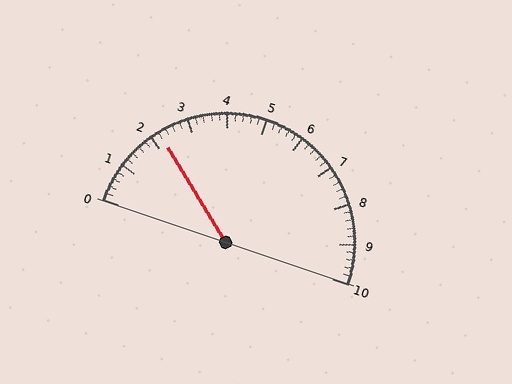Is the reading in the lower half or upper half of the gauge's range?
The reading is in the lower half of the range (0 to 10).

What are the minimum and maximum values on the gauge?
The gauge ranges from 0 to 10.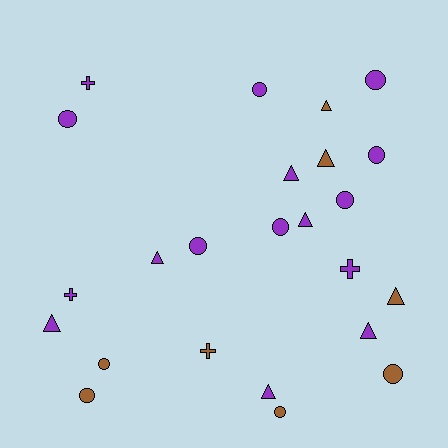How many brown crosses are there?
There is 1 brown cross.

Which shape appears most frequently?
Circle, with 11 objects.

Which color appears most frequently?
Purple, with 16 objects.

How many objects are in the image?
There are 24 objects.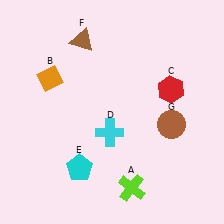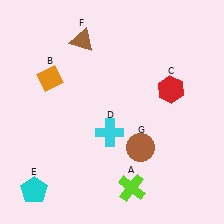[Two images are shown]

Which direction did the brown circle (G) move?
The brown circle (G) moved left.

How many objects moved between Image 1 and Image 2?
2 objects moved between the two images.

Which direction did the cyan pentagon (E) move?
The cyan pentagon (E) moved left.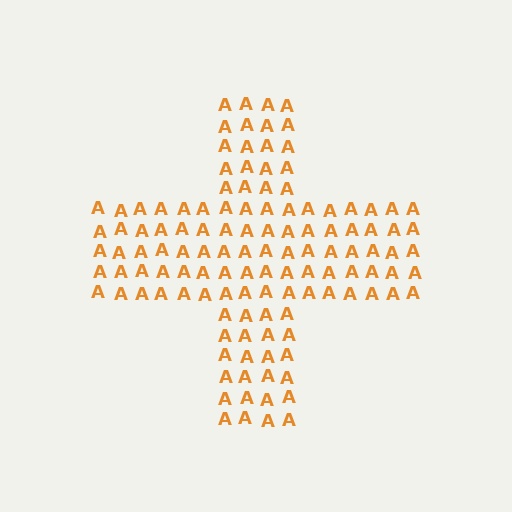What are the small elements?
The small elements are letter A's.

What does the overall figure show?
The overall figure shows a cross.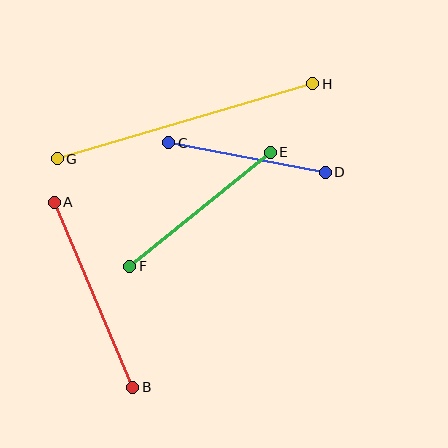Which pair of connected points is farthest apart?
Points G and H are farthest apart.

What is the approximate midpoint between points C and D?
The midpoint is at approximately (247, 157) pixels.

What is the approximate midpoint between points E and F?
The midpoint is at approximately (200, 209) pixels.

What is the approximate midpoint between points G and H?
The midpoint is at approximately (185, 121) pixels.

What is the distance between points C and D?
The distance is approximately 159 pixels.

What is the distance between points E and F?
The distance is approximately 181 pixels.